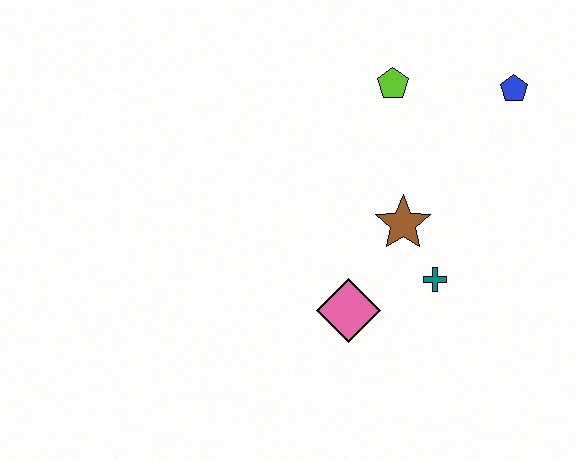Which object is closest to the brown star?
The teal cross is closest to the brown star.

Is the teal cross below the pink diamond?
No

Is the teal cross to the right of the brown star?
Yes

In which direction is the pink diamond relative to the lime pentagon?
The pink diamond is below the lime pentagon.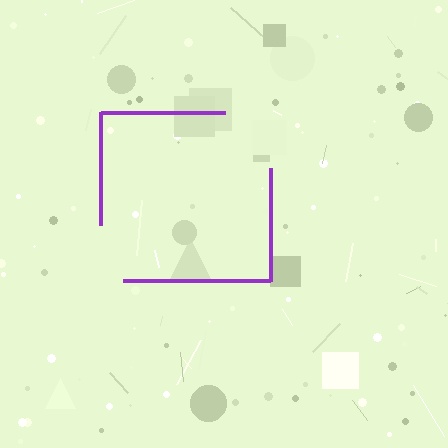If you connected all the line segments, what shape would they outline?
They would outline a square.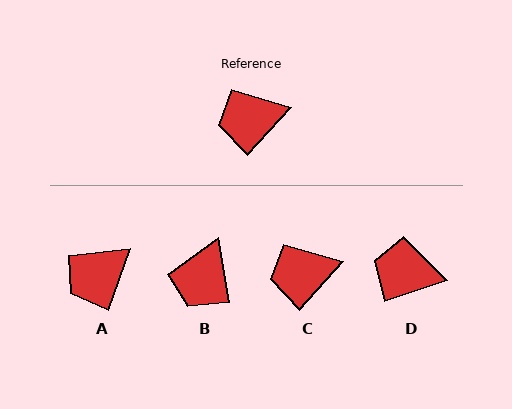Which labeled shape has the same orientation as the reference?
C.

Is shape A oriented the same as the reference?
No, it is off by about 23 degrees.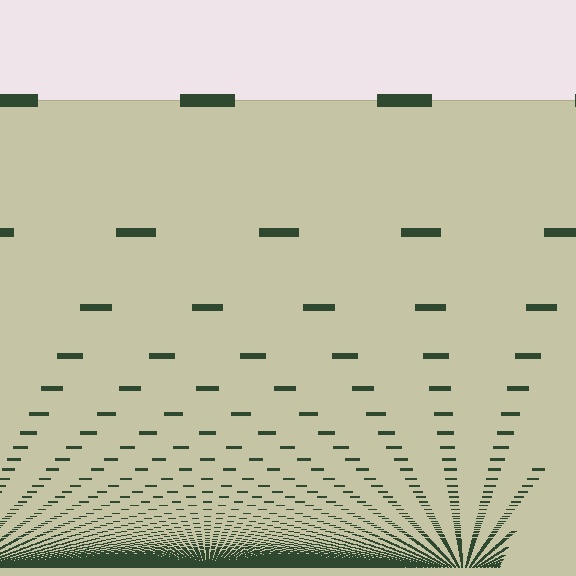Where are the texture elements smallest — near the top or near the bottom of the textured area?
Near the bottom.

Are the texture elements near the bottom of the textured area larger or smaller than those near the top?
Smaller. The gradient is inverted — elements near the bottom are smaller and denser.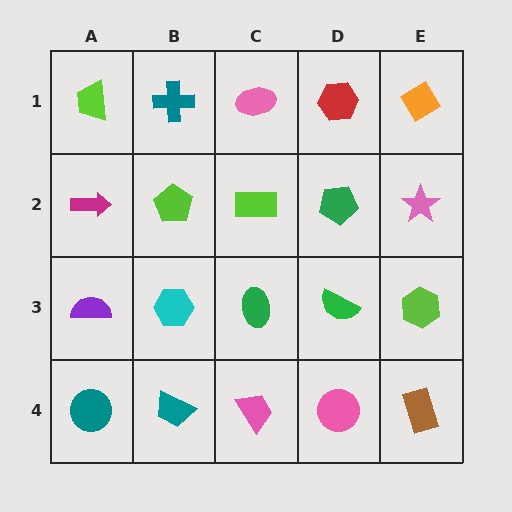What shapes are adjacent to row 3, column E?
A pink star (row 2, column E), a brown rectangle (row 4, column E), a green semicircle (row 3, column D).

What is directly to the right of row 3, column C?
A green semicircle.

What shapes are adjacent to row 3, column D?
A green pentagon (row 2, column D), a pink circle (row 4, column D), a green ellipse (row 3, column C), a lime hexagon (row 3, column E).